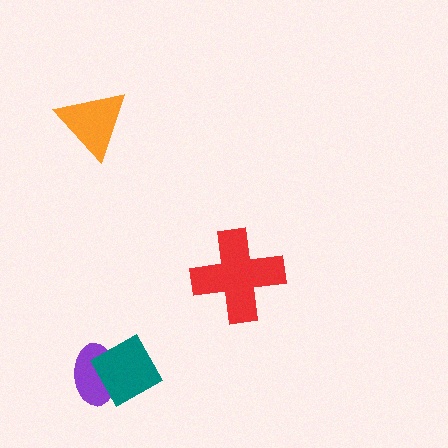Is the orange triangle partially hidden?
No, no other shape covers it.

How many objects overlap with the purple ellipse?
1 object overlaps with the purple ellipse.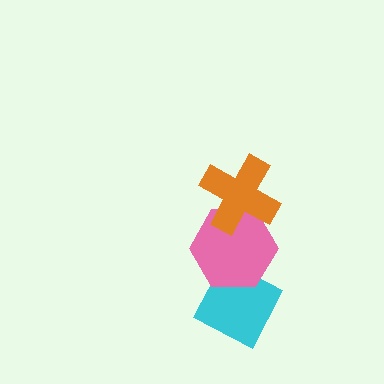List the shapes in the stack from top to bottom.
From top to bottom: the orange cross, the pink hexagon, the cyan diamond.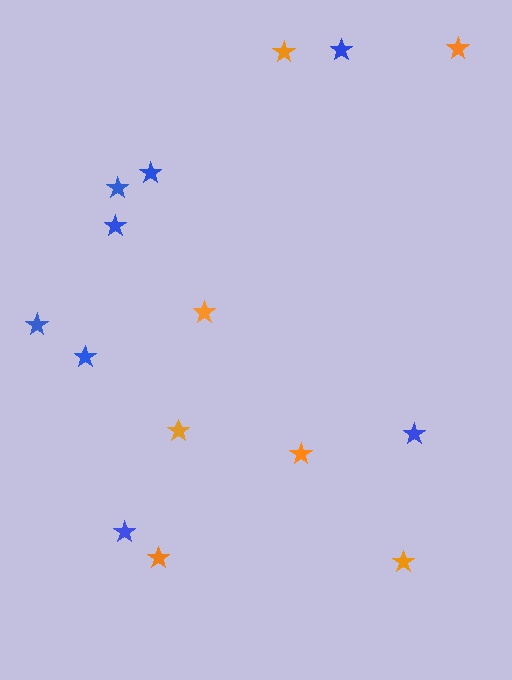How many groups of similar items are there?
There are 2 groups: one group of orange stars (7) and one group of blue stars (8).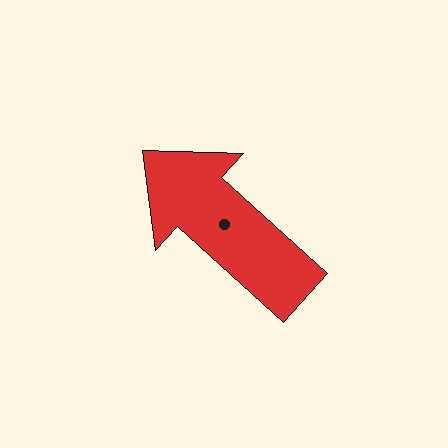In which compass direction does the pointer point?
Northwest.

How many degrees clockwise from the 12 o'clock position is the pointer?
Approximately 312 degrees.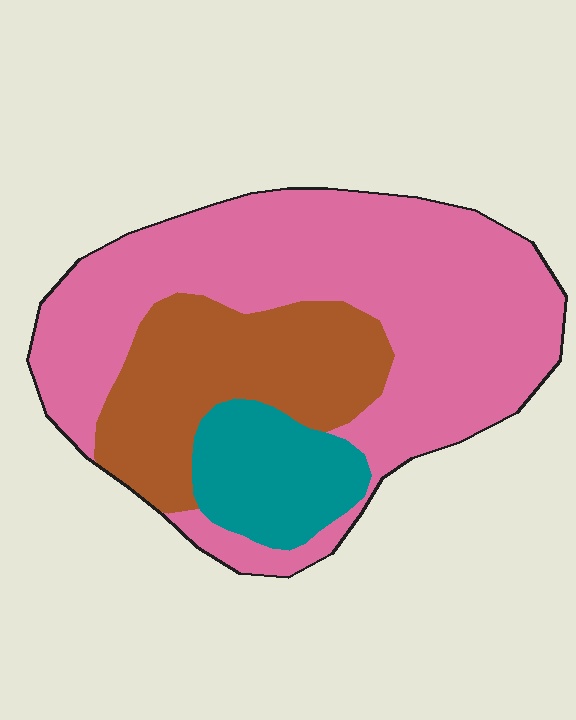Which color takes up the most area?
Pink, at roughly 60%.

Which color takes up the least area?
Teal, at roughly 15%.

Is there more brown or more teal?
Brown.